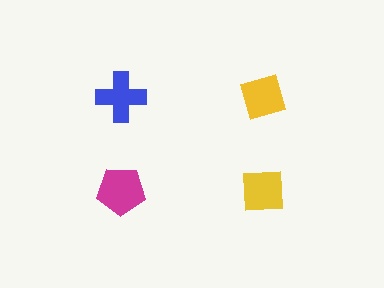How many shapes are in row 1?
2 shapes.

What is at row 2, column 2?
A yellow square.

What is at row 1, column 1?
A blue cross.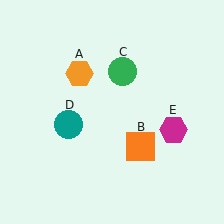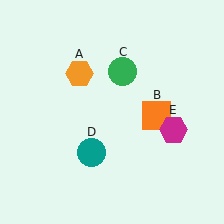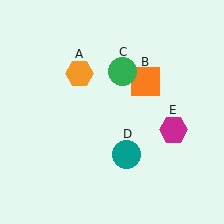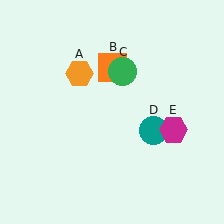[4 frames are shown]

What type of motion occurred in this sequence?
The orange square (object B), teal circle (object D) rotated counterclockwise around the center of the scene.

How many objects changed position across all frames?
2 objects changed position: orange square (object B), teal circle (object D).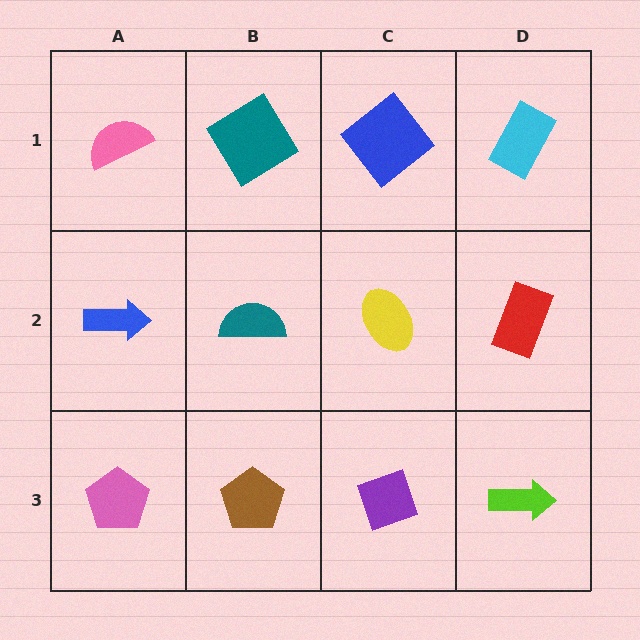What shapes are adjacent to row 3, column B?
A teal semicircle (row 2, column B), a pink pentagon (row 3, column A), a purple diamond (row 3, column C).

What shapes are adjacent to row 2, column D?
A cyan rectangle (row 1, column D), a lime arrow (row 3, column D), a yellow ellipse (row 2, column C).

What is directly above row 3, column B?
A teal semicircle.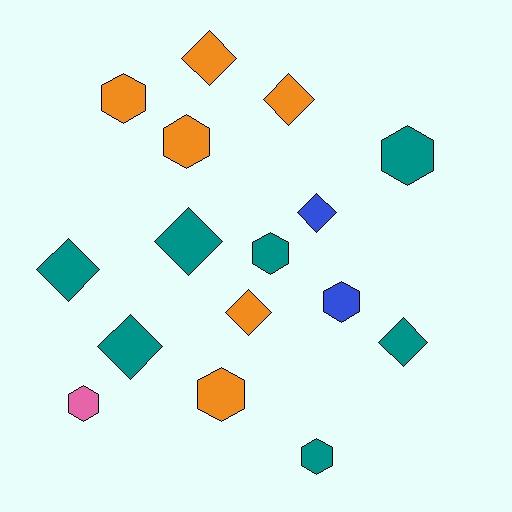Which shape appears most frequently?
Hexagon, with 8 objects.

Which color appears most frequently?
Teal, with 7 objects.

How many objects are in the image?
There are 16 objects.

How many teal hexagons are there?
There are 3 teal hexagons.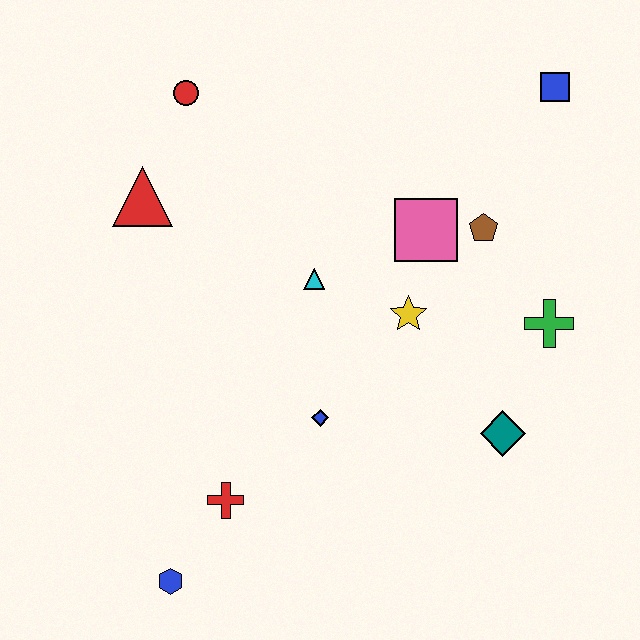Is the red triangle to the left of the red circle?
Yes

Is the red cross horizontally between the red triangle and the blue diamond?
Yes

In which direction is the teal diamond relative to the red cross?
The teal diamond is to the right of the red cross.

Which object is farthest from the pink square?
The blue hexagon is farthest from the pink square.